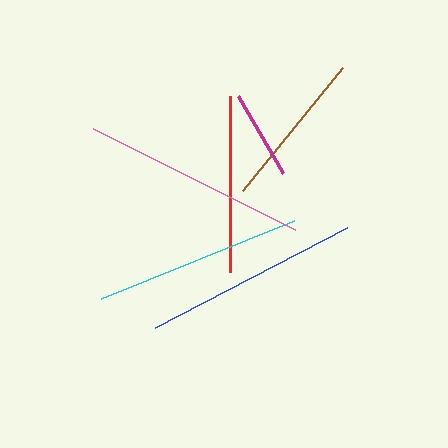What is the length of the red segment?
The red segment is approximately 175 pixels long.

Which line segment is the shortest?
The magenta line is the shortest at approximately 90 pixels.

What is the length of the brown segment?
The brown segment is approximately 159 pixels long.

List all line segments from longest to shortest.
From longest to shortest: pink, blue, cyan, red, brown, magenta.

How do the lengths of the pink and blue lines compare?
The pink and blue lines are approximately the same length.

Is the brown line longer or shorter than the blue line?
The blue line is longer than the brown line.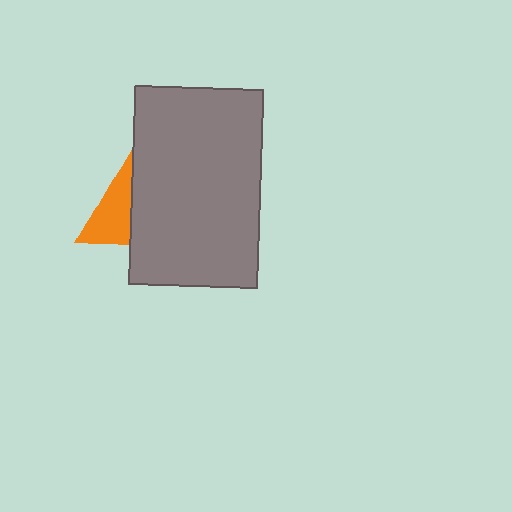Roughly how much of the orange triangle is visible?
About half of it is visible (roughly 48%).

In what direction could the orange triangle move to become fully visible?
The orange triangle could move left. That would shift it out from behind the gray rectangle entirely.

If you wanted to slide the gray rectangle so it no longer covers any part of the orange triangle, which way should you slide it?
Slide it right — that is the most direct way to separate the two shapes.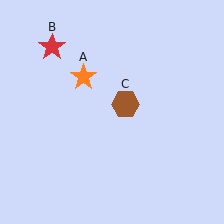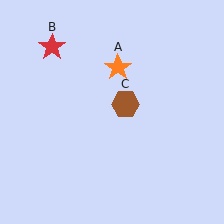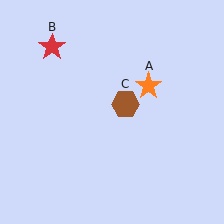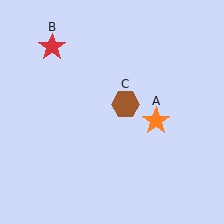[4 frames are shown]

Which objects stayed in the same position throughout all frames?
Red star (object B) and brown hexagon (object C) remained stationary.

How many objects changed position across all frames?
1 object changed position: orange star (object A).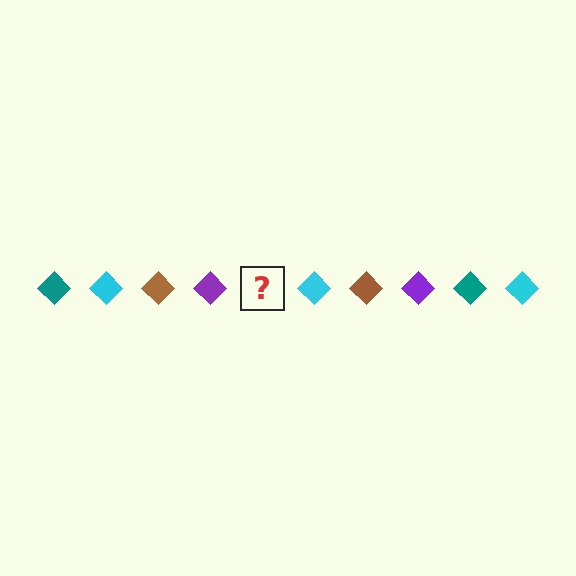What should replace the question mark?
The question mark should be replaced with a teal diamond.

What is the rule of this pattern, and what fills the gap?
The rule is that the pattern cycles through teal, cyan, brown, purple diamonds. The gap should be filled with a teal diamond.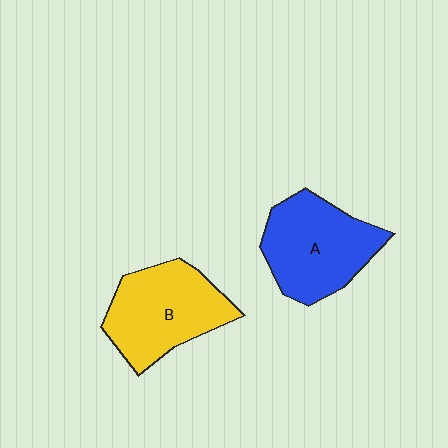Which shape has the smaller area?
Shape B (yellow).